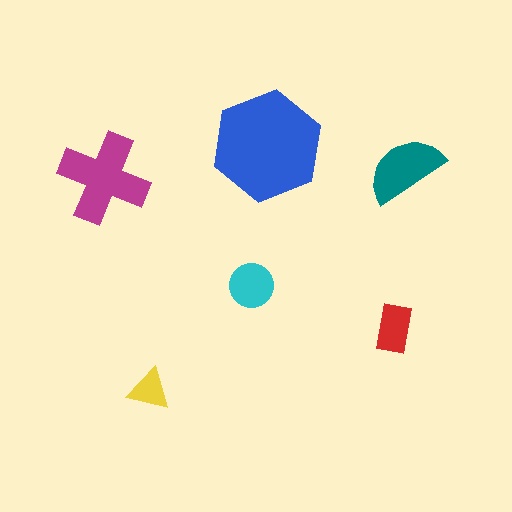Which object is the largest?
The blue hexagon.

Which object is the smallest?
The yellow triangle.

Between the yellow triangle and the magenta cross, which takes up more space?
The magenta cross.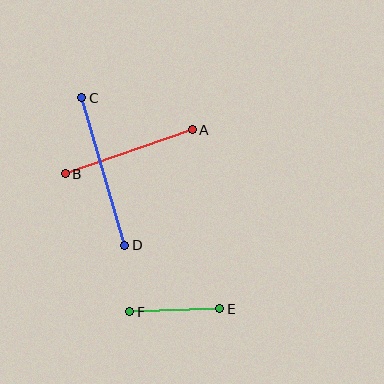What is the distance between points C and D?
The distance is approximately 154 pixels.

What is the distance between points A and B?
The distance is approximately 134 pixels.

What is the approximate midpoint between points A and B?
The midpoint is at approximately (129, 152) pixels.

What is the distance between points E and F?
The distance is approximately 90 pixels.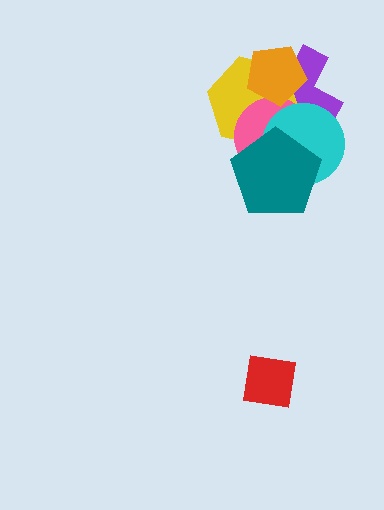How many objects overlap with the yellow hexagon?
5 objects overlap with the yellow hexagon.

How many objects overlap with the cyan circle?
4 objects overlap with the cyan circle.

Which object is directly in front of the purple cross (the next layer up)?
The yellow hexagon is directly in front of the purple cross.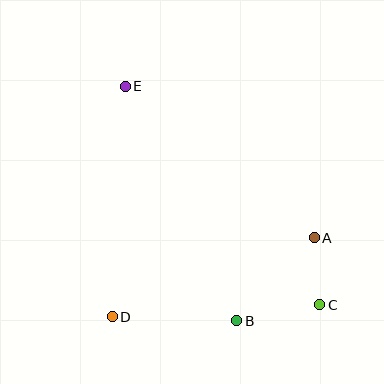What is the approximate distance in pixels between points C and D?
The distance between C and D is approximately 208 pixels.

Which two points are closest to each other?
Points A and C are closest to each other.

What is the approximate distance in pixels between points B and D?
The distance between B and D is approximately 124 pixels.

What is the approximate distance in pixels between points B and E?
The distance between B and E is approximately 260 pixels.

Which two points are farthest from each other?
Points C and E are farthest from each other.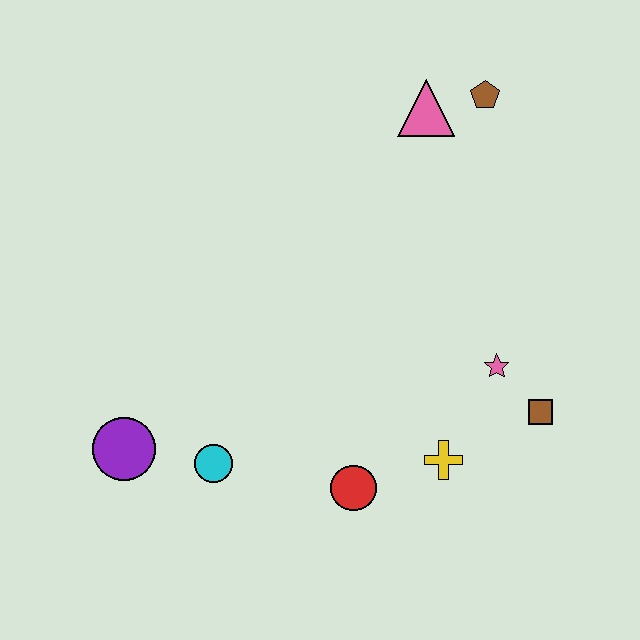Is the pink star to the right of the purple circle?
Yes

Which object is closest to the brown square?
The pink star is closest to the brown square.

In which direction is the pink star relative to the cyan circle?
The pink star is to the right of the cyan circle.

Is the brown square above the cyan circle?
Yes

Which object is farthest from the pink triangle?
The purple circle is farthest from the pink triangle.